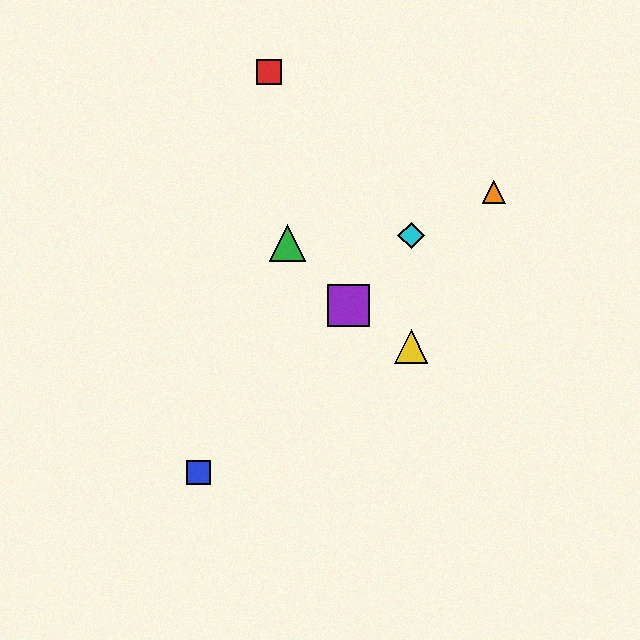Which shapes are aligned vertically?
The yellow triangle, the cyan diamond are aligned vertically.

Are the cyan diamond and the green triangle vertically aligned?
No, the cyan diamond is at x≈411 and the green triangle is at x≈288.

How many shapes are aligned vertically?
2 shapes (the yellow triangle, the cyan diamond) are aligned vertically.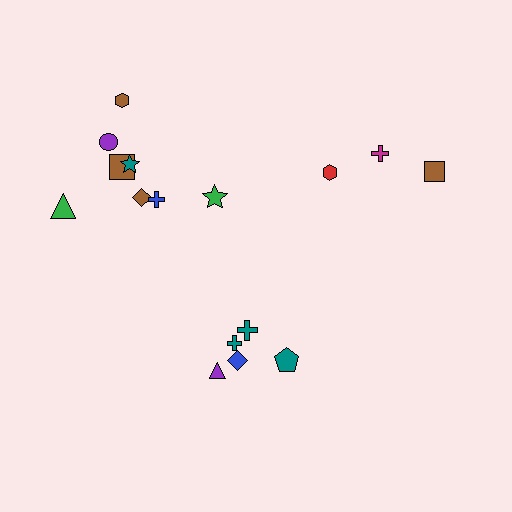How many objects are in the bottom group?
There are 5 objects.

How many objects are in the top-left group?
There are 8 objects.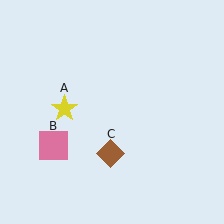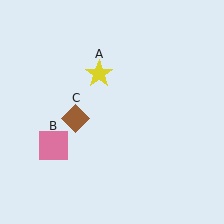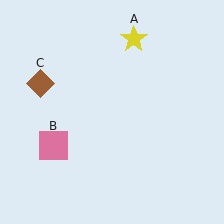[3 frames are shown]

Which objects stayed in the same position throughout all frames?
Pink square (object B) remained stationary.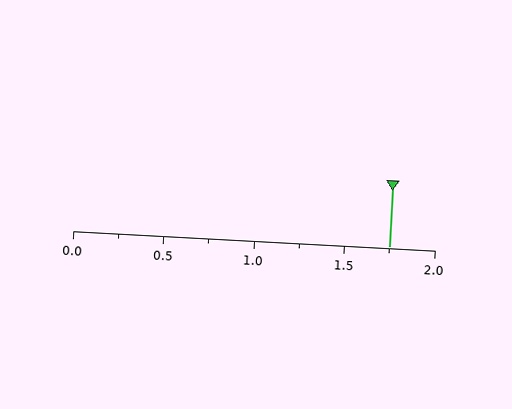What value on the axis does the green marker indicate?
The marker indicates approximately 1.75.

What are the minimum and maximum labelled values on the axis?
The axis runs from 0.0 to 2.0.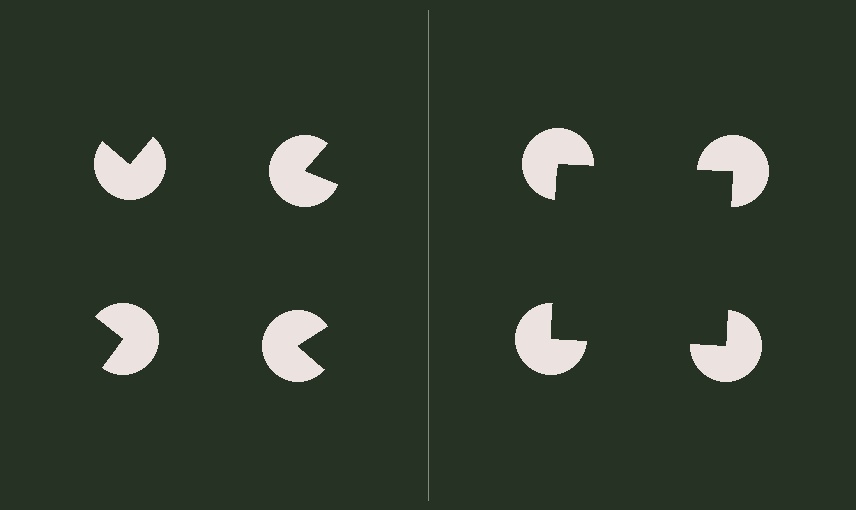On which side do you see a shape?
An illusory square appears on the right side. On the left side the wedge cuts are rotated, so no coherent shape forms.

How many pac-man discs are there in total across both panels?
8 — 4 on each side.